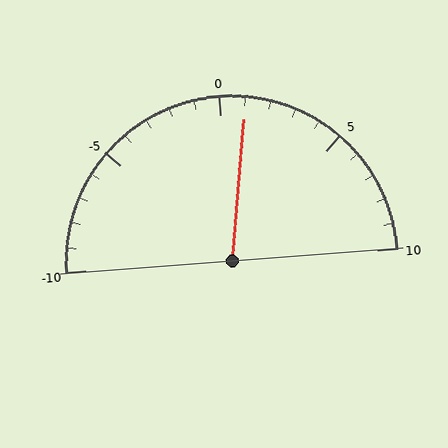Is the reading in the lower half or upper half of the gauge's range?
The reading is in the upper half of the range (-10 to 10).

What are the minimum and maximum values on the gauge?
The gauge ranges from -10 to 10.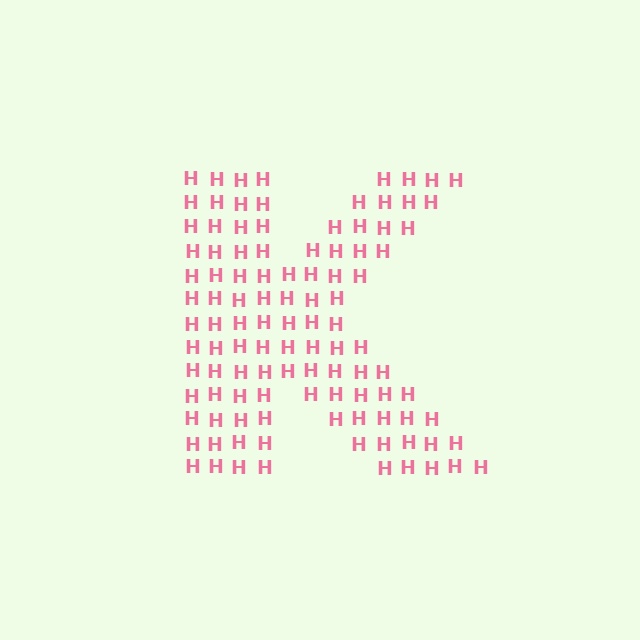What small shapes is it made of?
It is made of small letter H's.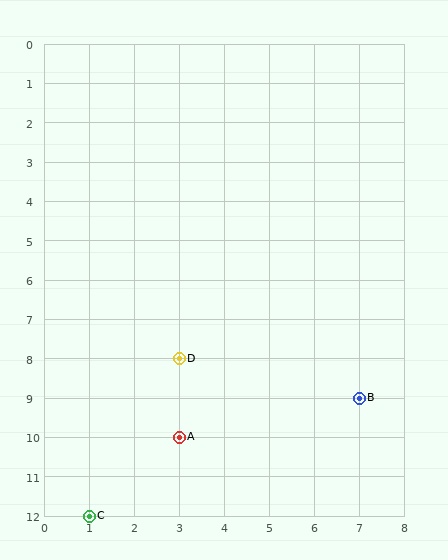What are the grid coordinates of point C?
Point C is at grid coordinates (1, 12).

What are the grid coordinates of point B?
Point B is at grid coordinates (7, 9).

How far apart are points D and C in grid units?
Points D and C are 2 columns and 4 rows apart (about 4.5 grid units diagonally).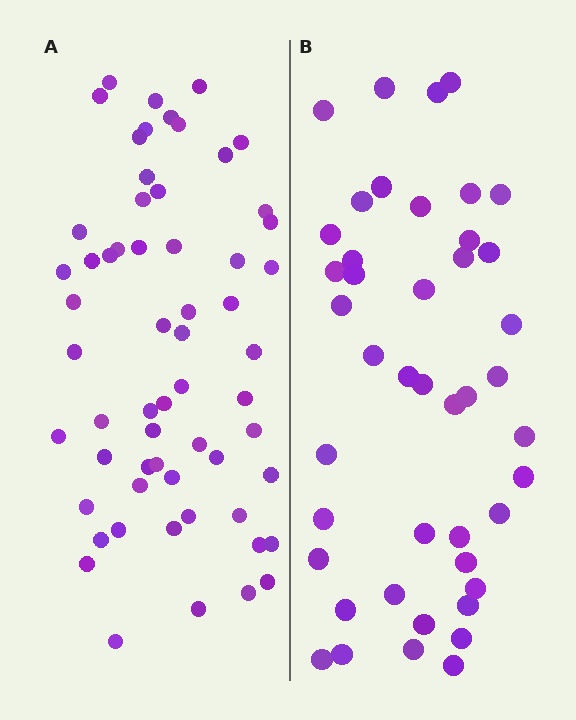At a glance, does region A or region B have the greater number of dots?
Region A (the left region) has more dots.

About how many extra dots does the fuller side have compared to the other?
Region A has approximately 15 more dots than region B.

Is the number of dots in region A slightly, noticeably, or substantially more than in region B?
Region A has noticeably more, but not dramatically so. The ratio is roughly 1.4 to 1.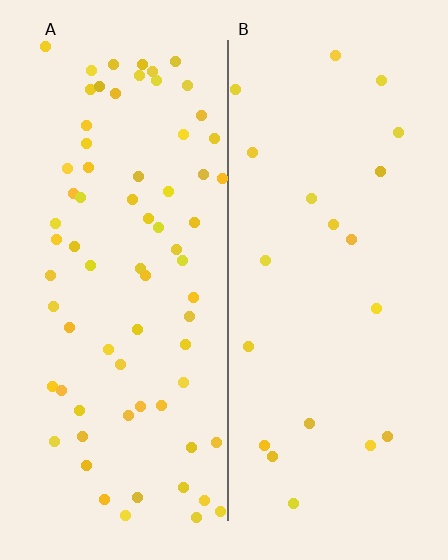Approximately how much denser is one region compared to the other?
Approximately 3.5× — region A over region B.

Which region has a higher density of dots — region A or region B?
A (the left).